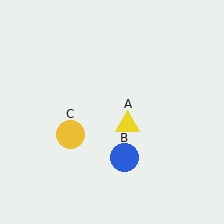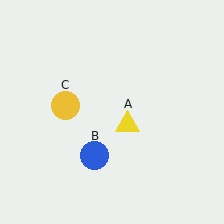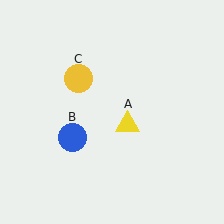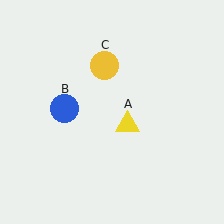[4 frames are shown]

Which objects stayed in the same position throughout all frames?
Yellow triangle (object A) remained stationary.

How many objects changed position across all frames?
2 objects changed position: blue circle (object B), yellow circle (object C).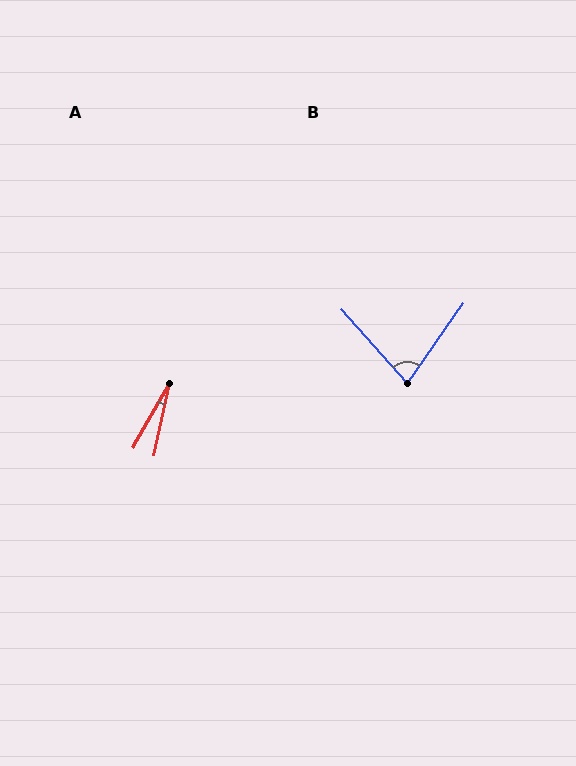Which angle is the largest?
B, at approximately 77 degrees.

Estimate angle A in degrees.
Approximately 18 degrees.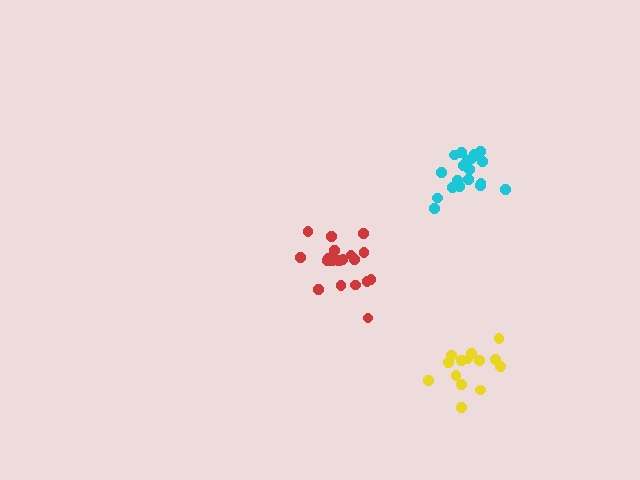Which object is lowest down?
The yellow cluster is bottommost.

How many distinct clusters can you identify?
There are 3 distinct clusters.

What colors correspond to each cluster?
The clusters are colored: red, yellow, cyan.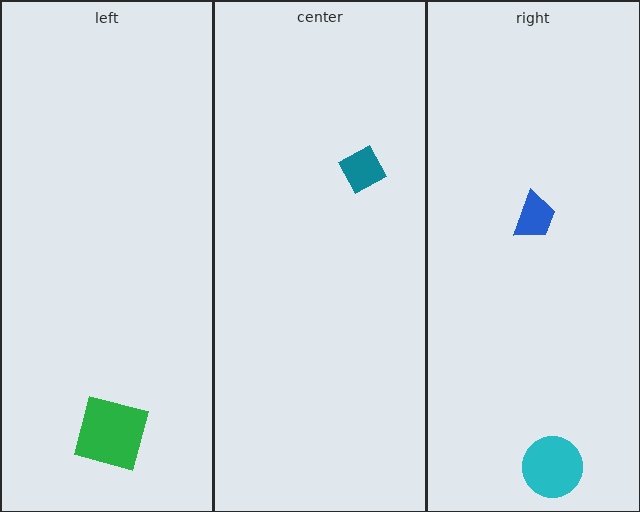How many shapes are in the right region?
2.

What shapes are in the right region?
The cyan circle, the blue trapezoid.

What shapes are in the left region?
The green square.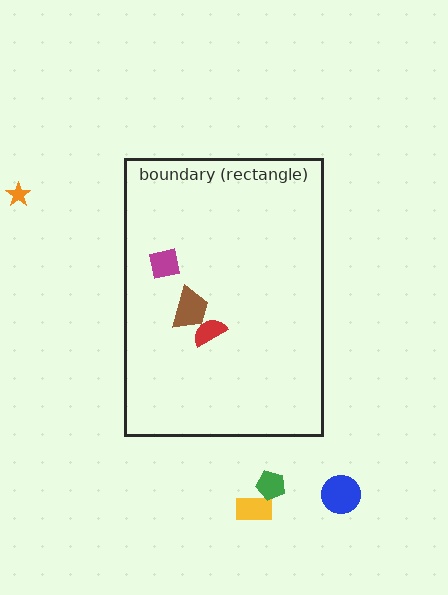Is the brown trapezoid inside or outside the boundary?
Inside.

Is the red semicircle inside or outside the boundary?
Inside.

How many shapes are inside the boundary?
3 inside, 4 outside.